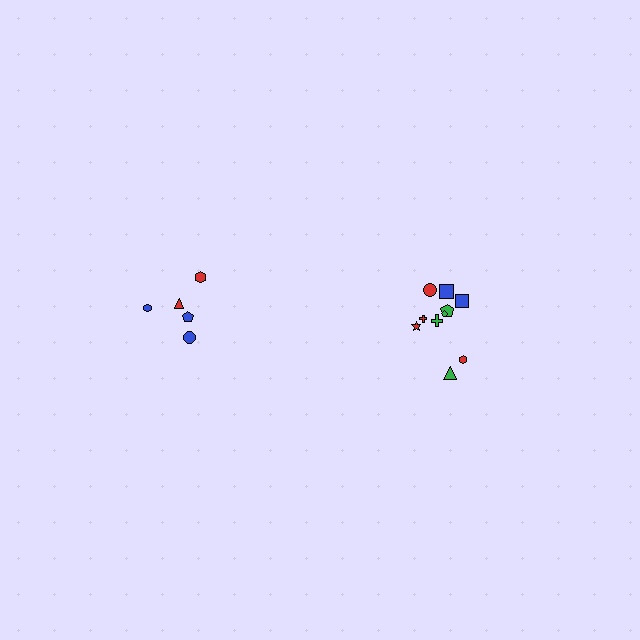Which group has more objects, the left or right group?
The right group.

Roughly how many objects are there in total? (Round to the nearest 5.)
Roughly 15 objects in total.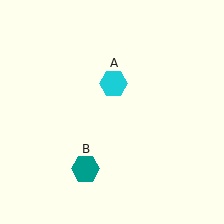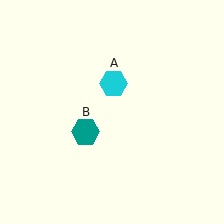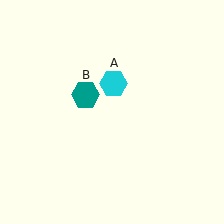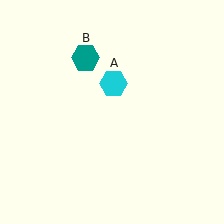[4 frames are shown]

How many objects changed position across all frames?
1 object changed position: teal hexagon (object B).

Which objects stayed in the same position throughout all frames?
Cyan hexagon (object A) remained stationary.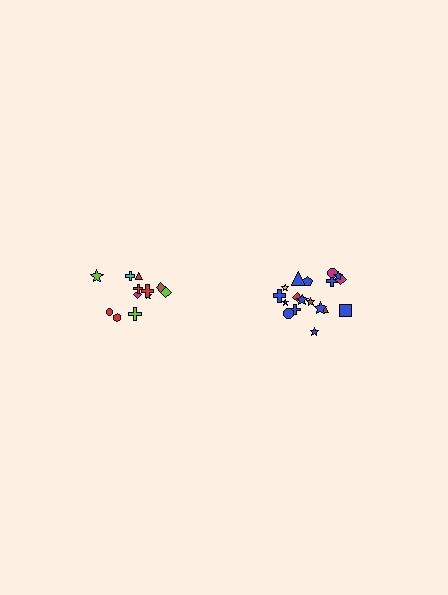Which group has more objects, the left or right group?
The right group.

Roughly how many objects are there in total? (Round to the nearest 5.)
Roughly 30 objects in total.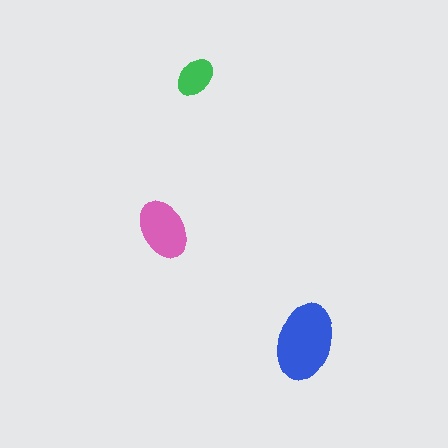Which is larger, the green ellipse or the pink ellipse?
The pink one.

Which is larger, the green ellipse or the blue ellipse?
The blue one.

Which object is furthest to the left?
The pink ellipse is leftmost.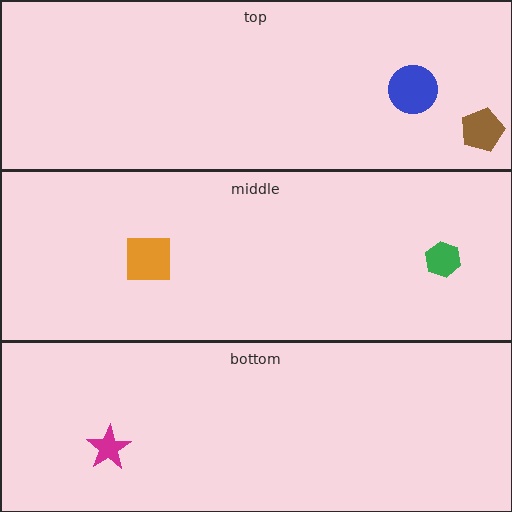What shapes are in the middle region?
The green hexagon, the orange square.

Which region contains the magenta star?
The bottom region.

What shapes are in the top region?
The brown pentagon, the blue circle.